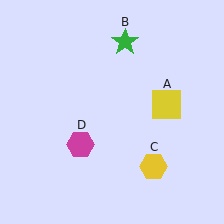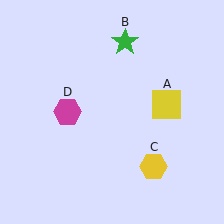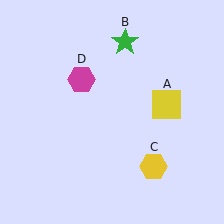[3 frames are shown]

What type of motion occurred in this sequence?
The magenta hexagon (object D) rotated clockwise around the center of the scene.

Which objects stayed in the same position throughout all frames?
Yellow square (object A) and green star (object B) and yellow hexagon (object C) remained stationary.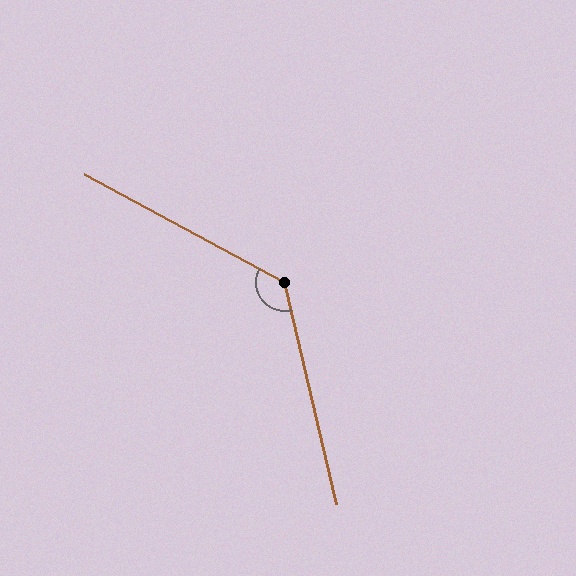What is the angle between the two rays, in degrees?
Approximately 132 degrees.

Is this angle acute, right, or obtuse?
It is obtuse.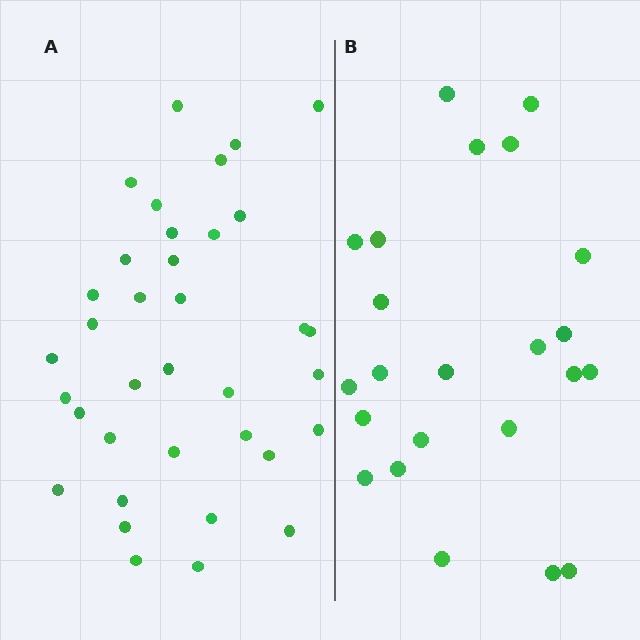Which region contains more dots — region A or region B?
Region A (the left region) has more dots.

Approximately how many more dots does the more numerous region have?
Region A has approximately 15 more dots than region B.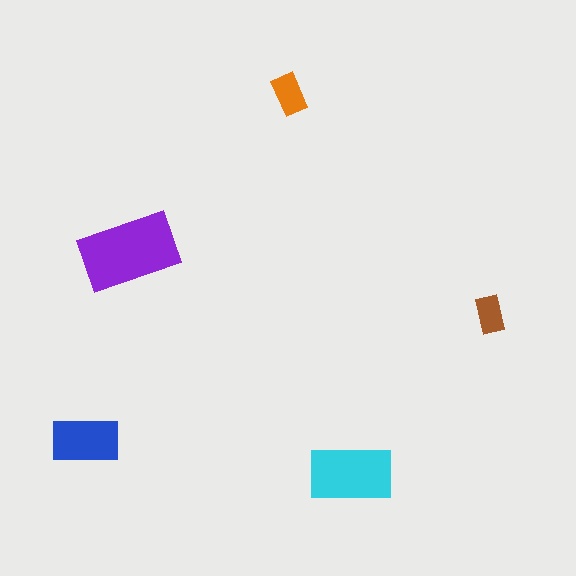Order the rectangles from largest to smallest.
the purple one, the cyan one, the blue one, the orange one, the brown one.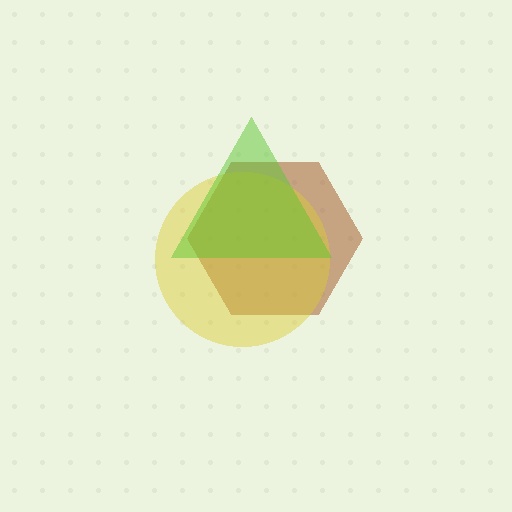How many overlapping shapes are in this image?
There are 3 overlapping shapes in the image.